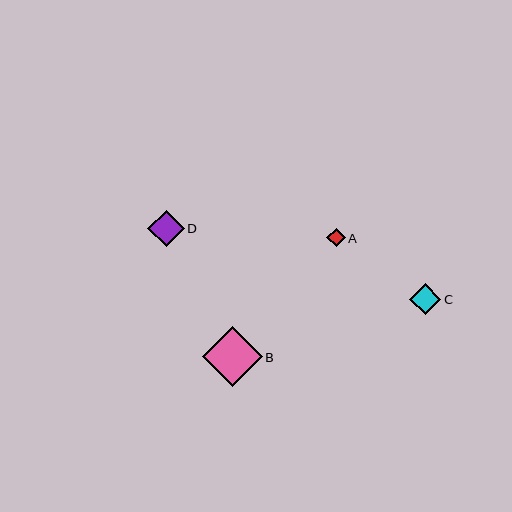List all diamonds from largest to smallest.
From largest to smallest: B, D, C, A.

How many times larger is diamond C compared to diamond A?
Diamond C is approximately 1.6 times the size of diamond A.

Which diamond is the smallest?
Diamond A is the smallest with a size of approximately 19 pixels.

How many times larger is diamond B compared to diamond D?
Diamond B is approximately 1.6 times the size of diamond D.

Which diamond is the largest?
Diamond B is the largest with a size of approximately 60 pixels.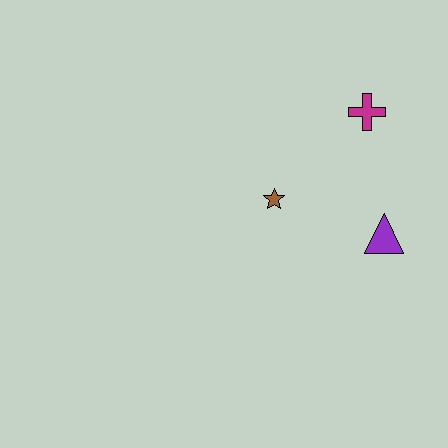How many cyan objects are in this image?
There are no cyan objects.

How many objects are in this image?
There are 3 objects.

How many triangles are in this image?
There is 1 triangle.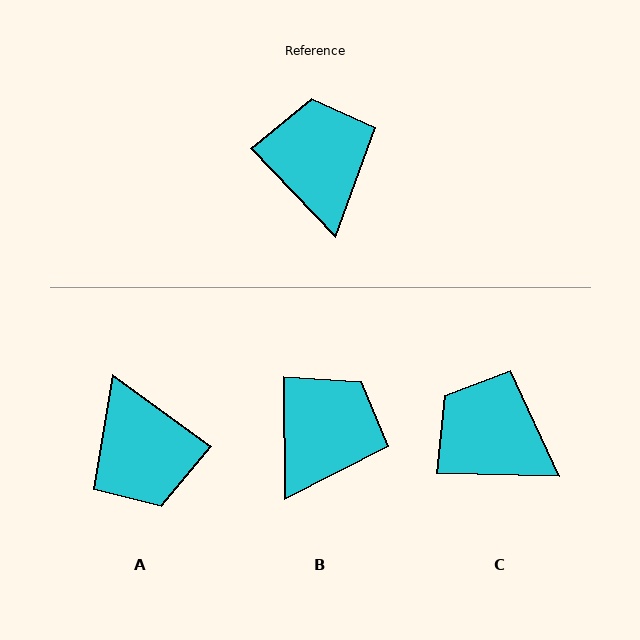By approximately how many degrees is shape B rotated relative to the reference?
Approximately 43 degrees clockwise.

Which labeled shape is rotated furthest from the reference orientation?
A, about 170 degrees away.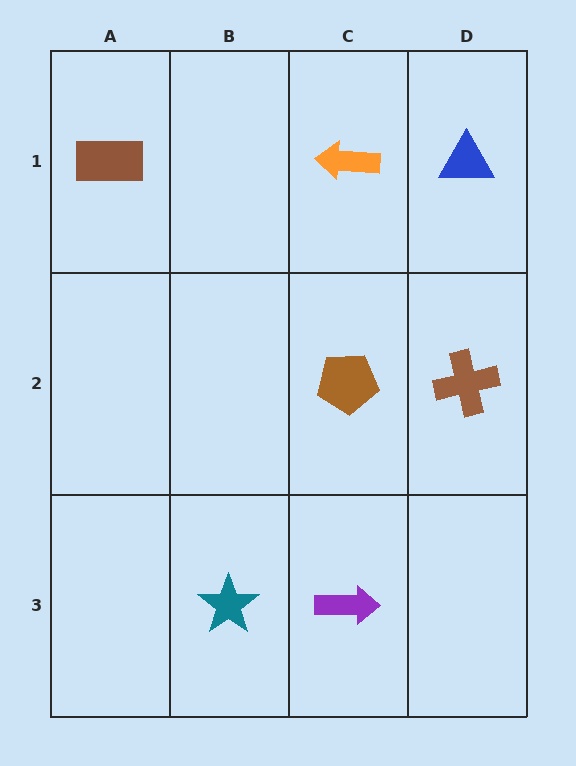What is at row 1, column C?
An orange arrow.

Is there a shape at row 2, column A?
No, that cell is empty.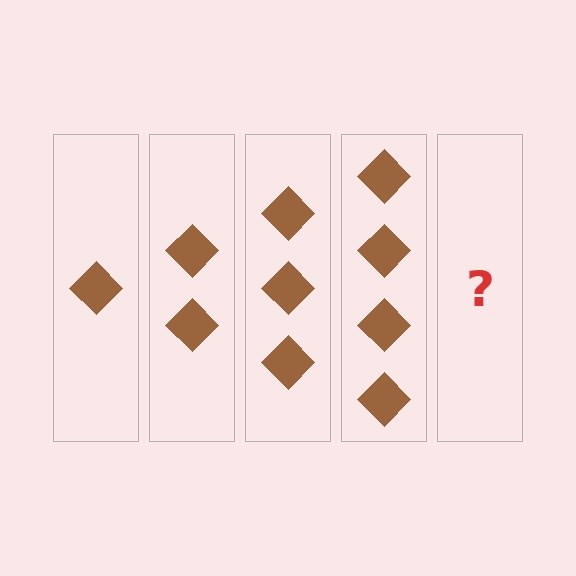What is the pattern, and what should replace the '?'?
The pattern is that each step adds one more diamond. The '?' should be 5 diamonds.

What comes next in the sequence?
The next element should be 5 diamonds.